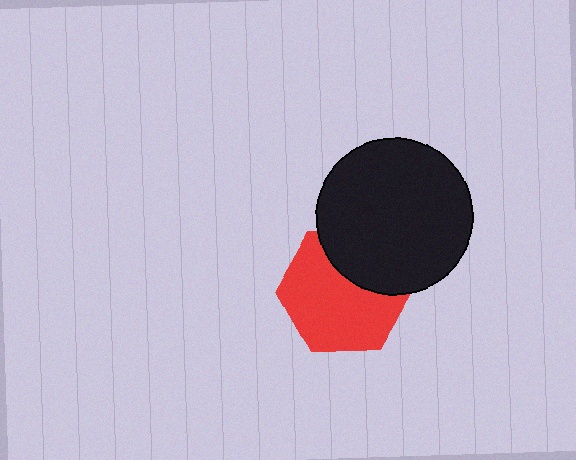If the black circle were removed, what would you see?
You would see the complete red hexagon.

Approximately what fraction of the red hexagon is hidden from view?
Roughly 32% of the red hexagon is hidden behind the black circle.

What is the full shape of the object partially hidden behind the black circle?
The partially hidden object is a red hexagon.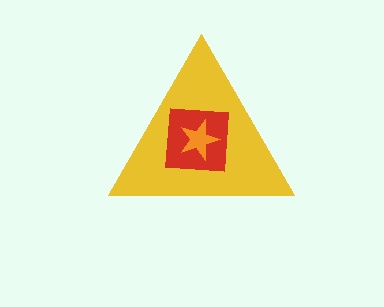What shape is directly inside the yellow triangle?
The red square.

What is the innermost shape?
The orange star.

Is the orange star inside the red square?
Yes.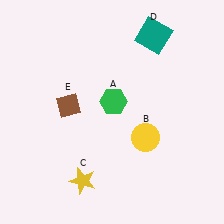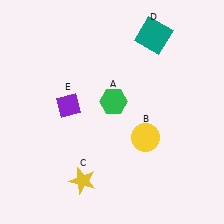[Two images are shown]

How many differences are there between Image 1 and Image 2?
There is 1 difference between the two images.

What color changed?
The diamond (E) changed from brown in Image 1 to purple in Image 2.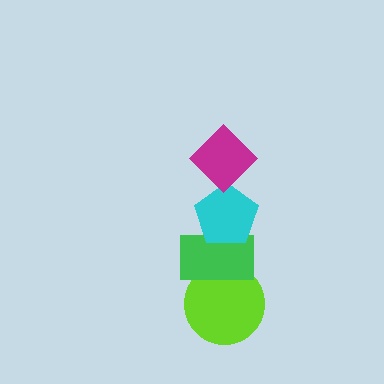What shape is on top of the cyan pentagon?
The magenta diamond is on top of the cyan pentagon.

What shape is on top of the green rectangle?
The cyan pentagon is on top of the green rectangle.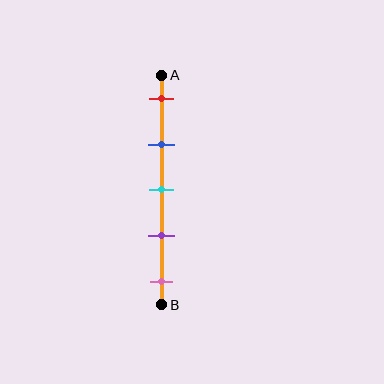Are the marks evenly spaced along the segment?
Yes, the marks are approximately evenly spaced.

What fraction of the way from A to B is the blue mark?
The blue mark is approximately 30% (0.3) of the way from A to B.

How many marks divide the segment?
There are 5 marks dividing the segment.